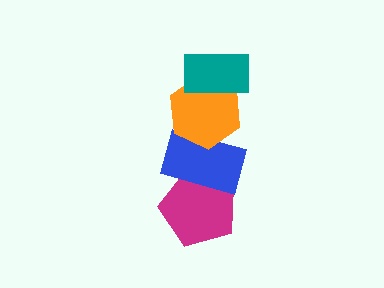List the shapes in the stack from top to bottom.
From top to bottom: the teal rectangle, the orange hexagon, the blue rectangle, the magenta pentagon.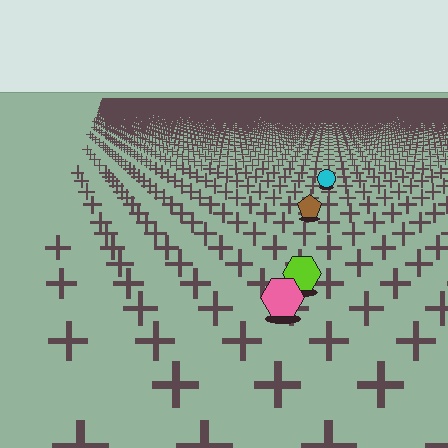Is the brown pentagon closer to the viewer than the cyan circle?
Yes. The brown pentagon is closer — you can tell from the texture gradient: the ground texture is coarser near it.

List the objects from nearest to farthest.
From nearest to farthest: the pink hexagon, the lime hexagon, the brown pentagon, the cyan circle.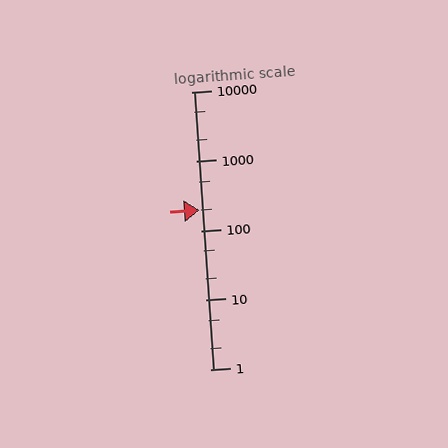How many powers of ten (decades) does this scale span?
The scale spans 4 decades, from 1 to 10000.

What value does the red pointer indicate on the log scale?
The pointer indicates approximately 200.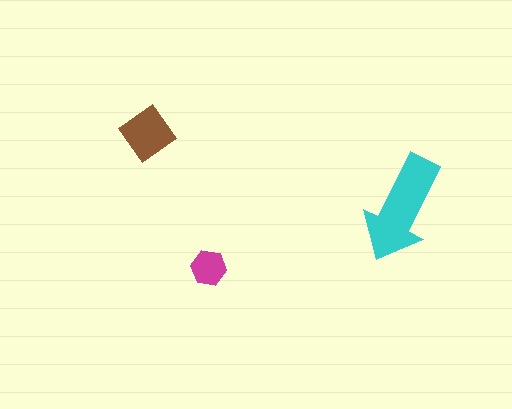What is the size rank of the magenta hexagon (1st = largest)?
3rd.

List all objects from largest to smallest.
The cyan arrow, the brown diamond, the magenta hexagon.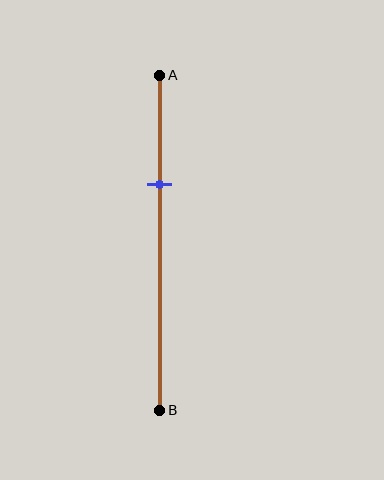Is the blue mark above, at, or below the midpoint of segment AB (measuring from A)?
The blue mark is above the midpoint of segment AB.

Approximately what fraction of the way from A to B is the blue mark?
The blue mark is approximately 35% of the way from A to B.